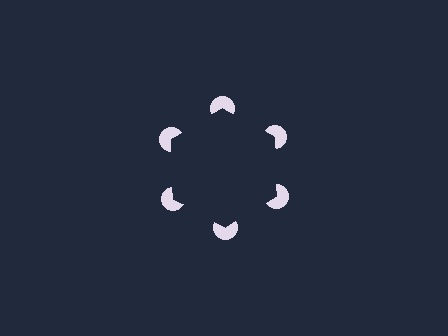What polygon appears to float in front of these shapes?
An illusory hexagon — its edges are inferred from the aligned wedge cuts in the pac-man discs, not physically drawn.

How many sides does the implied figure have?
6 sides.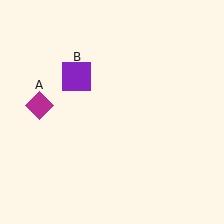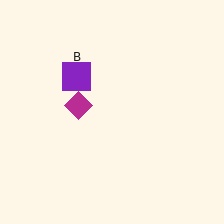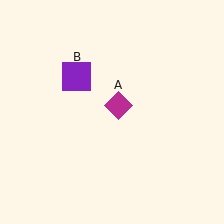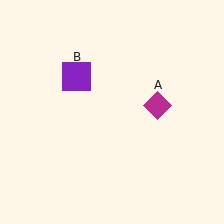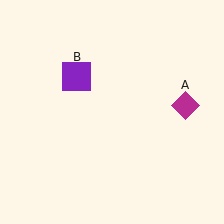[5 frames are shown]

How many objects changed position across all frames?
1 object changed position: magenta diamond (object A).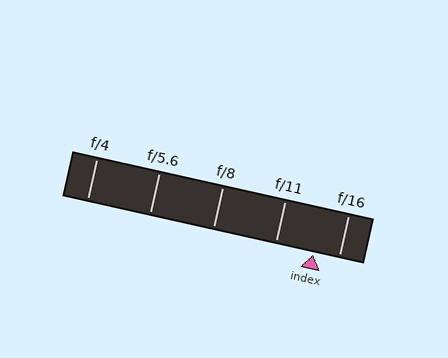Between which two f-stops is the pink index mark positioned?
The index mark is between f/11 and f/16.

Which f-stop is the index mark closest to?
The index mark is closest to f/16.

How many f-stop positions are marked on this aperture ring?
There are 5 f-stop positions marked.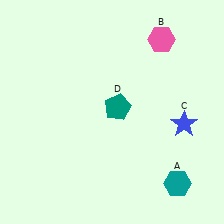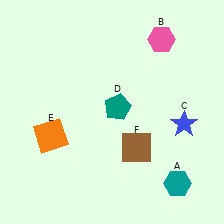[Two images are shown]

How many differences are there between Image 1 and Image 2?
There are 2 differences between the two images.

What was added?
An orange square (E), a brown square (F) were added in Image 2.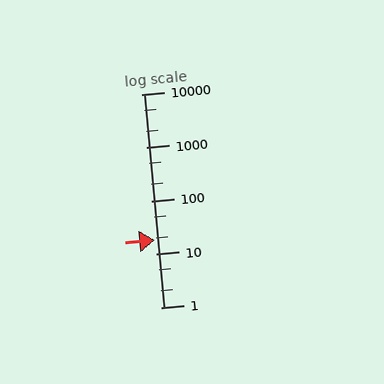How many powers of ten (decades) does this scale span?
The scale spans 4 decades, from 1 to 10000.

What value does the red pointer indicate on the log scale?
The pointer indicates approximately 18.